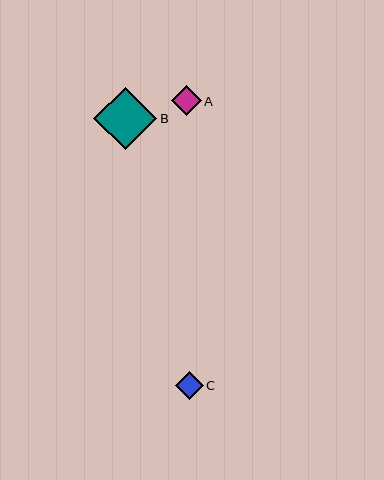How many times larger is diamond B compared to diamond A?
Diamond B is approximately 2.1 times the size of diamond A.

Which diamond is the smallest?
Diamond C is the smallest with a size of approximately 28 pixels.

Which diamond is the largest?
Diamond B is the largest with a size of approximately 63 pixels.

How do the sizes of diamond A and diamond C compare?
Diamond A and diamond C are approximately the same size.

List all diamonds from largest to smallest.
From largest to smallest: B, A, C.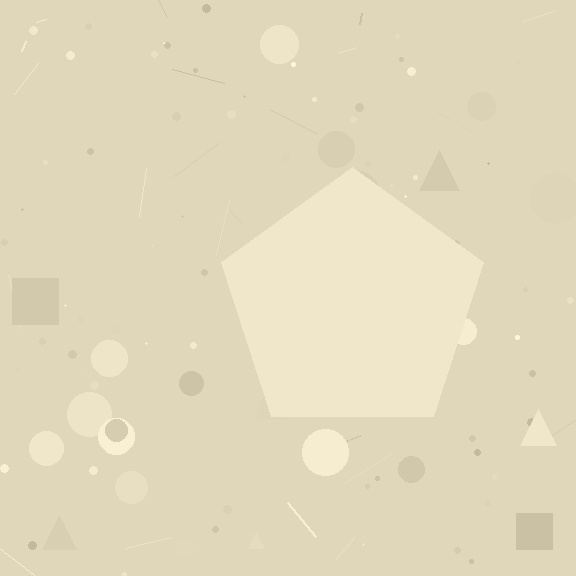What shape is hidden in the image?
A pentagon is hidden in the image.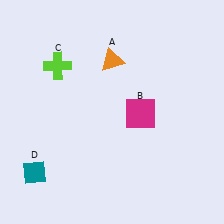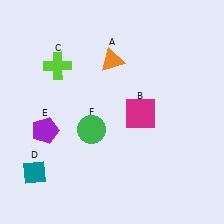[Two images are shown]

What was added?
A purple pentagon (E), a green circle (F) were added in Image 2.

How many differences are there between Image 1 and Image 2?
There are 2 differences between the two images.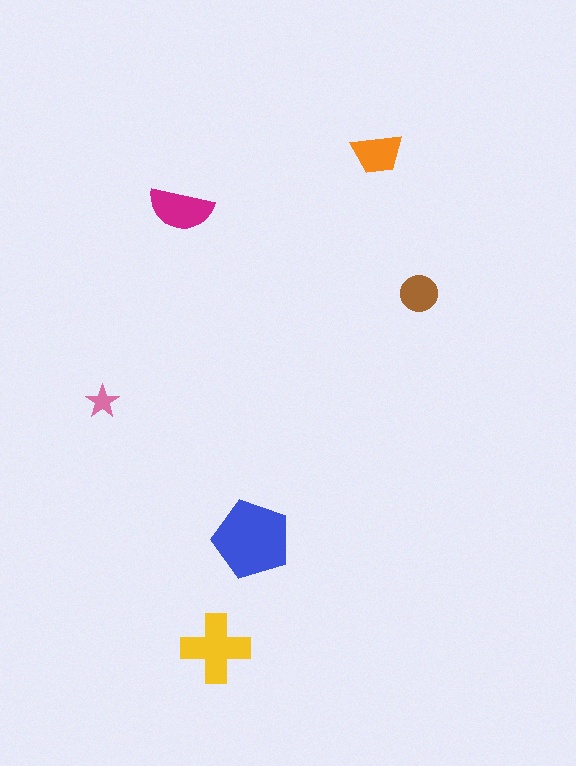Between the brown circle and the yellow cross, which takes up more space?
The yellow cross.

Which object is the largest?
The blue pentagon.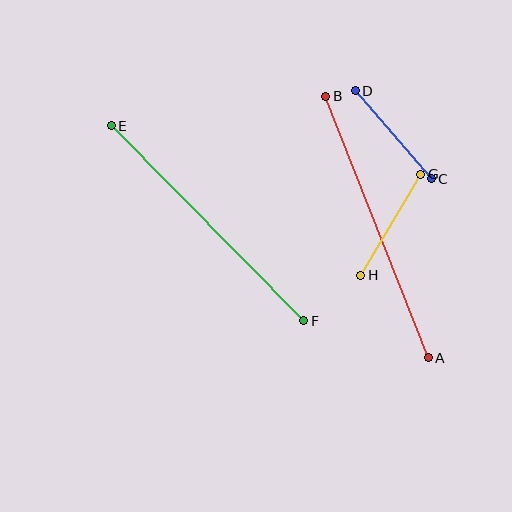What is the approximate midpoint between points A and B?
The midpoint is at approximately (377, 227) pixels.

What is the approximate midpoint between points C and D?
The midpoint is at approximately (393, 135) pixels.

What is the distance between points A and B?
The distance is approximately 281 pixels.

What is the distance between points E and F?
The distance is approximately 274 pixels.